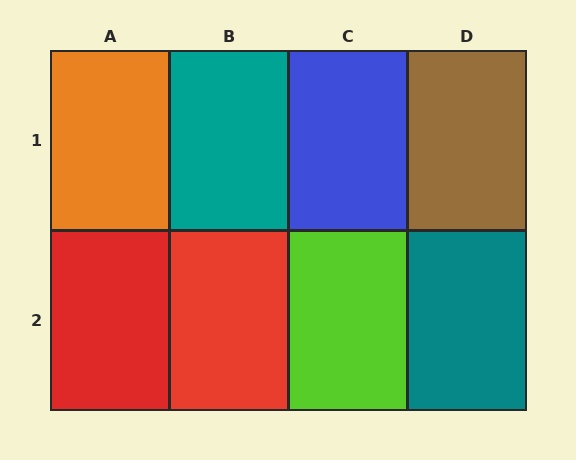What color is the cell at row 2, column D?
Teal.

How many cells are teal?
2 cells are teal.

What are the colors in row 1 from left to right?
Orange, teal, blue, brown.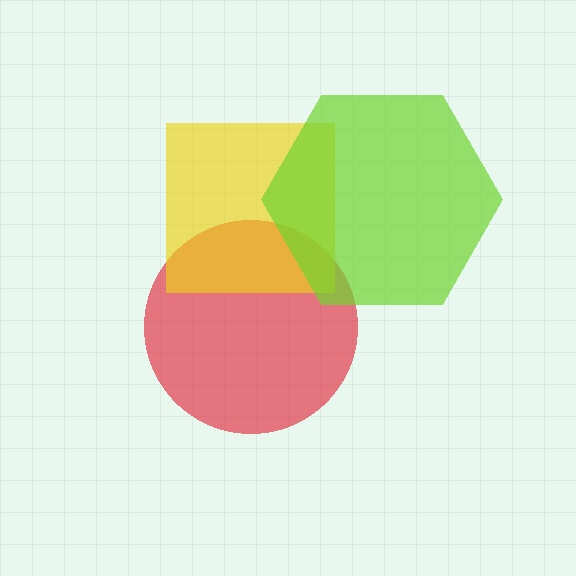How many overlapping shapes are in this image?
There are 3 overlapping shapes in the image.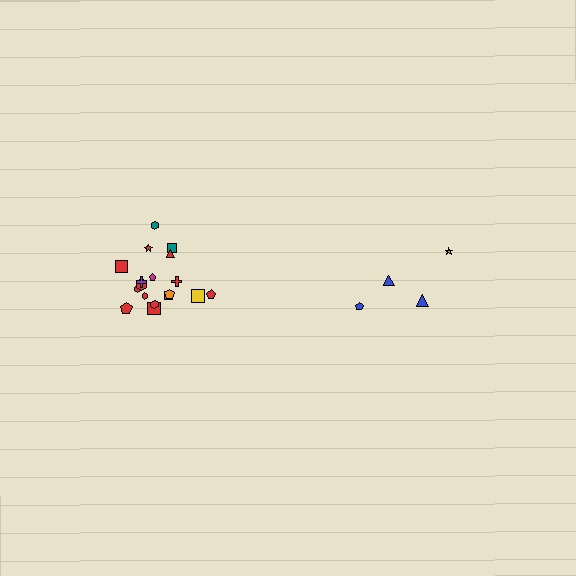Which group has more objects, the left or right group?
The left group.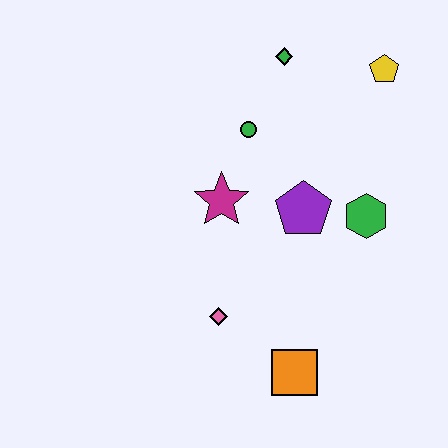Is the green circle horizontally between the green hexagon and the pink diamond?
Yes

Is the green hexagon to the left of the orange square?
No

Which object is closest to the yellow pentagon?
The green diamond is closest to the yellow pentagon.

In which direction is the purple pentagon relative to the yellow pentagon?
The purple pentagon is below the yellow pentagon.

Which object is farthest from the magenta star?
The yellow pentagon is farthest from the magenta star.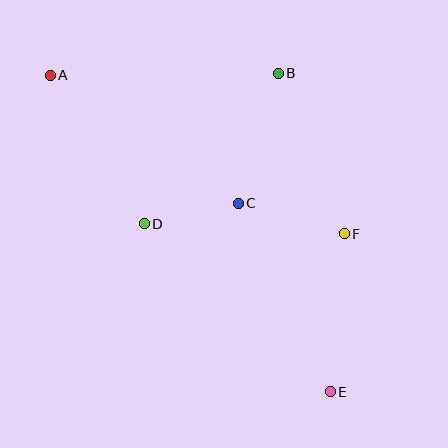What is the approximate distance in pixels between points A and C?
The distance between A and C is approximately 228 pixels.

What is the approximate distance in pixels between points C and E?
The distance between C and E is approximately 210 pixels.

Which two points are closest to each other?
Points C and D are closest to each other.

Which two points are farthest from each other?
Points A and E are farthest from each other.